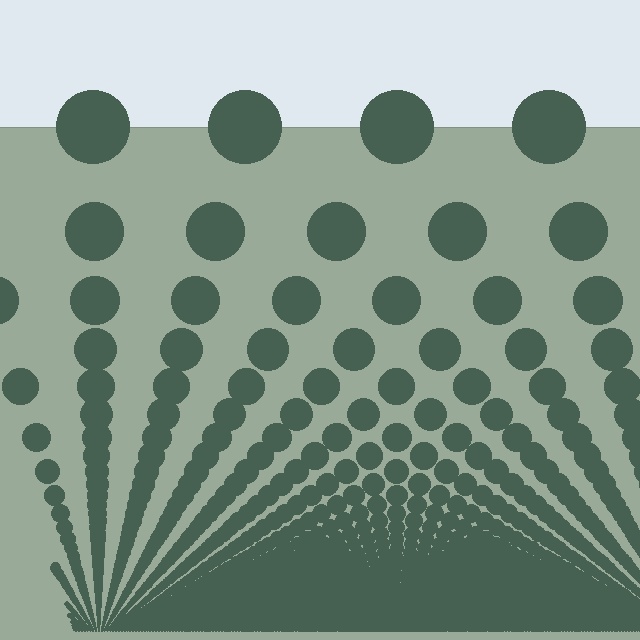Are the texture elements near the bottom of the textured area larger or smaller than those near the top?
Smaller. The gradient is inverted — elements near the bottom are smaller and denser.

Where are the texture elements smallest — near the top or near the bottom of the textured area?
Near the bottom.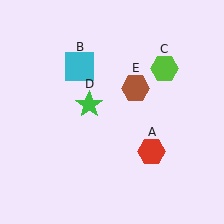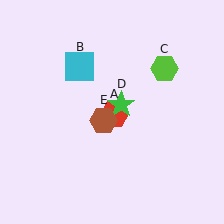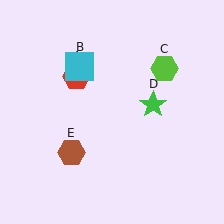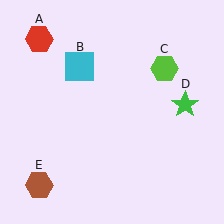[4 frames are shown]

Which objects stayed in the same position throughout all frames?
Cyan square (object B) and lime hexagon (object C) remained stationary.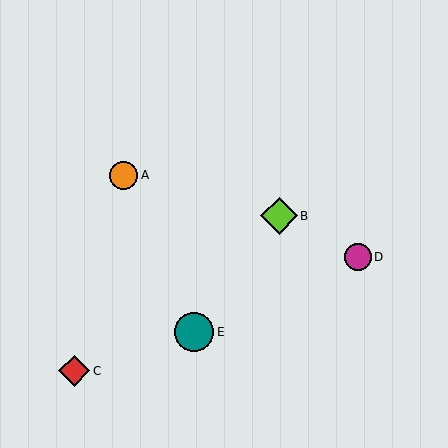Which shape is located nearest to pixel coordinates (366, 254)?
The magenta circle (labeled D) at (358, 257) is nearest to that location.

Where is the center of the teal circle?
The center of the teal circle is at (194, 332).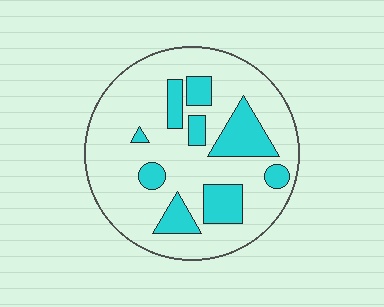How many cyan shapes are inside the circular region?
9.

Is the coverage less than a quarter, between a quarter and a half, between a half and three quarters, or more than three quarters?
Less than a quarter.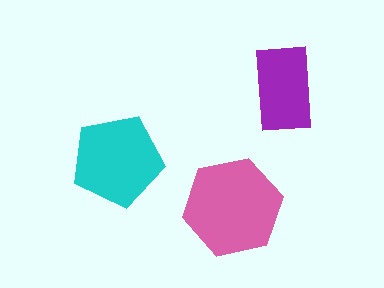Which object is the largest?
The pink hexagon.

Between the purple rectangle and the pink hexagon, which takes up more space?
The pink hexagon.